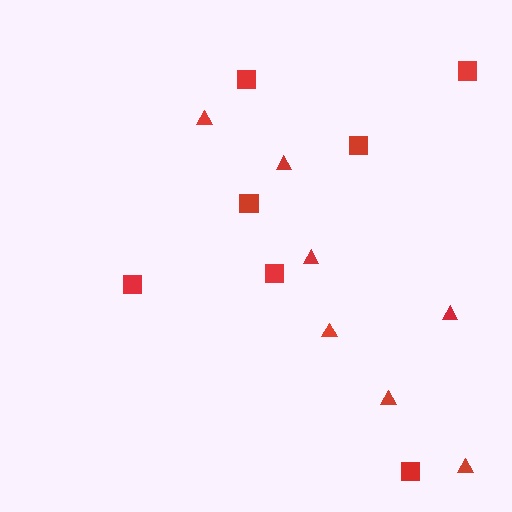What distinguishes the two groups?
There are 2 groups: one group of triangles (7) and one group of squares (7).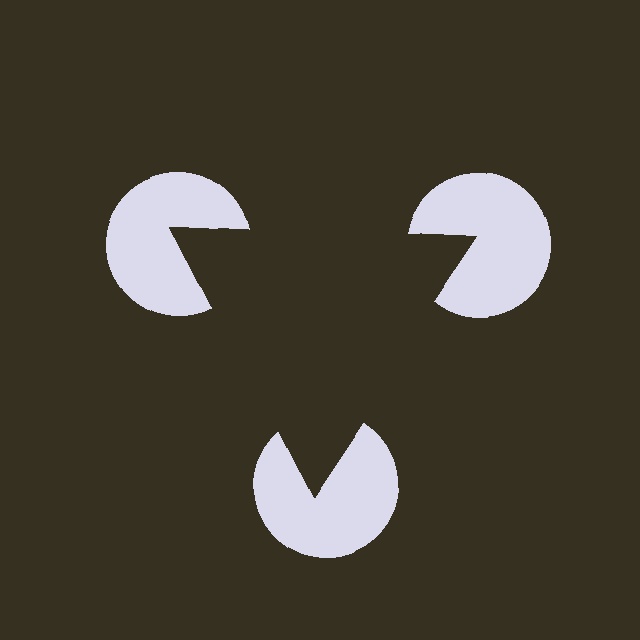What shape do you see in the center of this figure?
An illusory triangle — its edges are inferred from the aligned wedge cuts in the pac-man discs, not physically drawn.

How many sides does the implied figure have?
3 sides.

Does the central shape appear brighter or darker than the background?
It typically appears slightly darker than the background, even though no actual brightness change is drawn.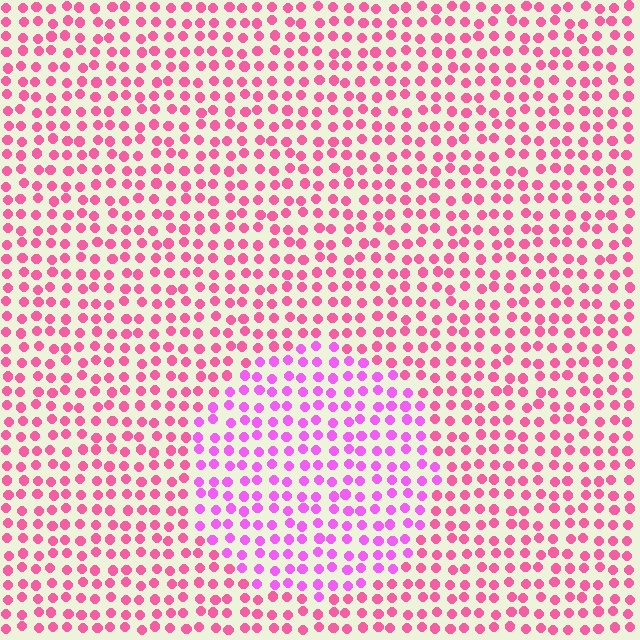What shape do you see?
I see a circle.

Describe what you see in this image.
The image is filled with small pink elements in a uniform arrangement. A circle-shaped region is visible where the elements are tinted to a slightly different hue, forming a subtle color boundary.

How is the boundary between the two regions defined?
The boundary is defined purely by a slight shift in hue (about 34 degrees). Spacing, size, and orientation are identical on both sides.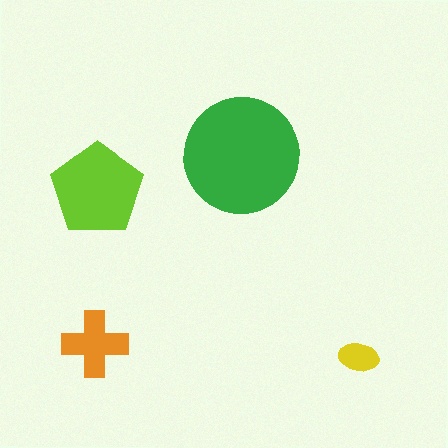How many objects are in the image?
There are 4 objects in the image.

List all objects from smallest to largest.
The yellow ellipse, the orange cross, the lime pentagon, the green circle.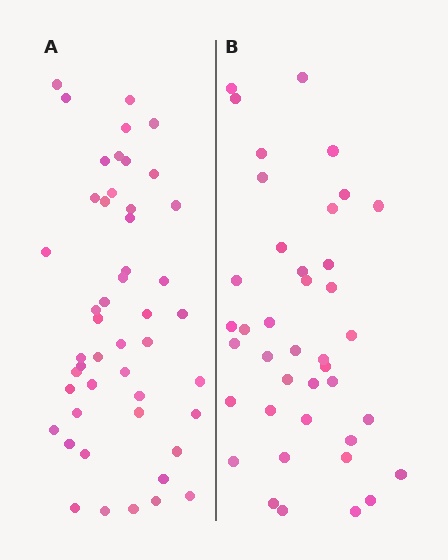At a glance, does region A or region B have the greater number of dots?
Region A (the left region) has more dots.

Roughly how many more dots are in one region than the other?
Region A has roughly 8 or so more dots than region B.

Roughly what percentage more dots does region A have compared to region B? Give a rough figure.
About 20% more.